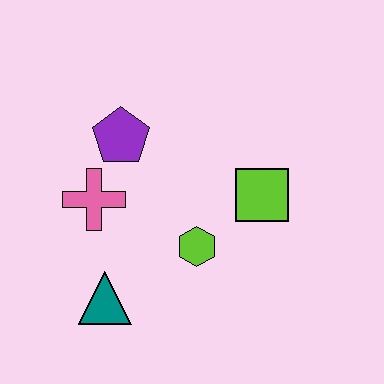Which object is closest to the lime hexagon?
The lime square is closest to the lime hexagon.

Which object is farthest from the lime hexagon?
The purple pentagon is farthest from the lime hexagon.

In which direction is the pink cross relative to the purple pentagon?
The pink cross is below the purple pentagon.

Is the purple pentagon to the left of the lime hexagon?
Yes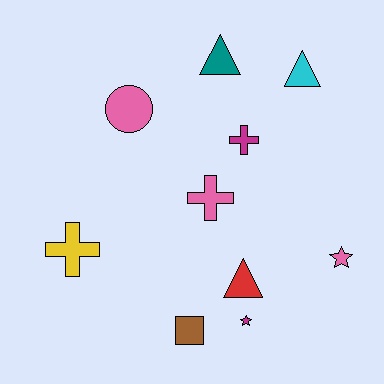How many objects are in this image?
There are 10 objects.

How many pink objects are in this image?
There are 3 pink objects.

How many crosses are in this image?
There are 3 crosses.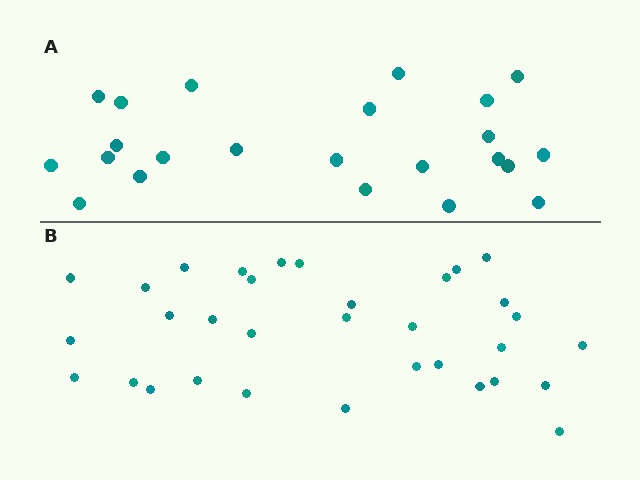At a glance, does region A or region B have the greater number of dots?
Region B (the bottom region) has more dots.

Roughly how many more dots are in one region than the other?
Region B has roughly 10 or so more dots than region A.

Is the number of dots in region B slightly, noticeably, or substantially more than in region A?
Region B has noticeably more, but not dramatically so. The ratio is roughly 1.4 to 1.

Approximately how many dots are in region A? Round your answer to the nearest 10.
About 20 dots. (The exact count is 23, which rounds to 20.)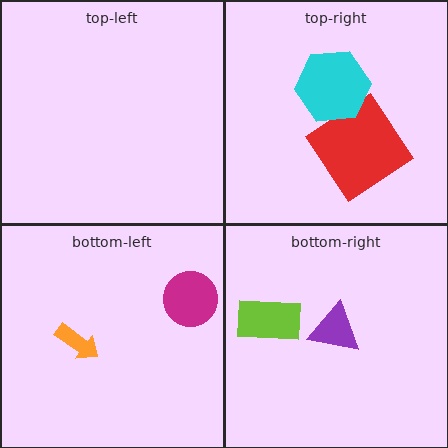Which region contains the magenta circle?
The bottom-left region.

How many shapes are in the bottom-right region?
2.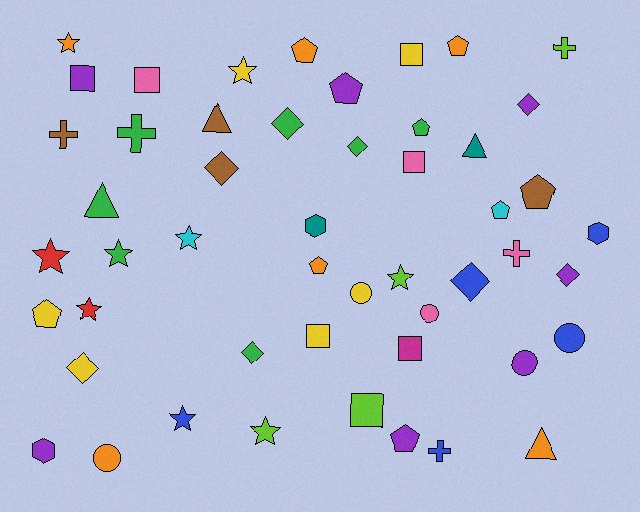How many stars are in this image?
There are 9 stars.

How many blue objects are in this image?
There are 5 blue objects.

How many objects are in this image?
There are 50 objects.